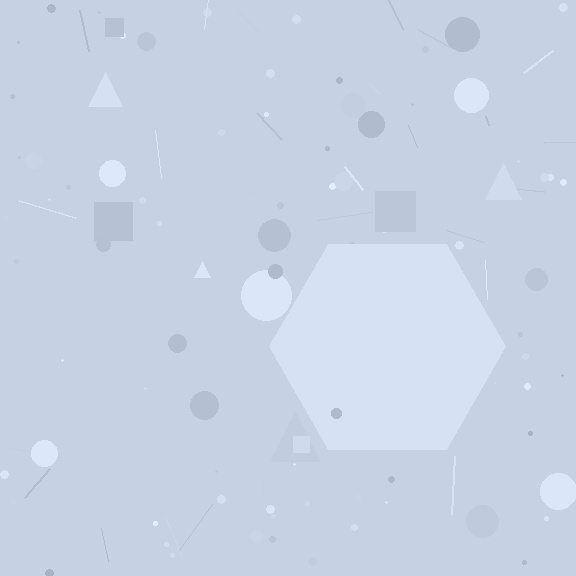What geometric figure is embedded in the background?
A hexagon is embedded in the background.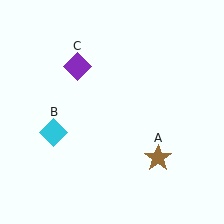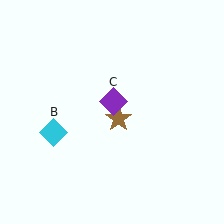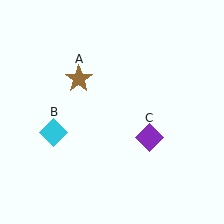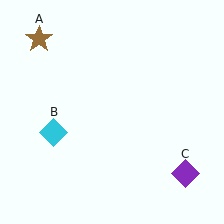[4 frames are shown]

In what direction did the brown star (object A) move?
The brown star (object A) moved up and to the left.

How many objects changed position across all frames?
2 objects changed position: brown star (object A), purple diamond (object C).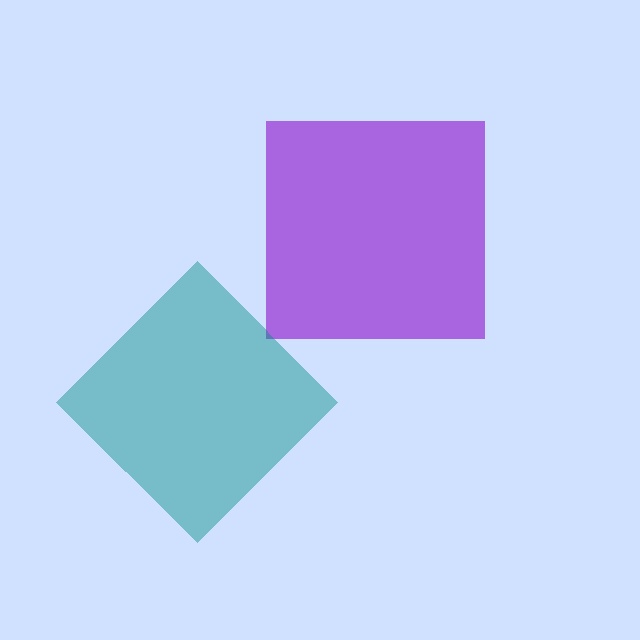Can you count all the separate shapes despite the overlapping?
Yes, there are 2 separate shapes.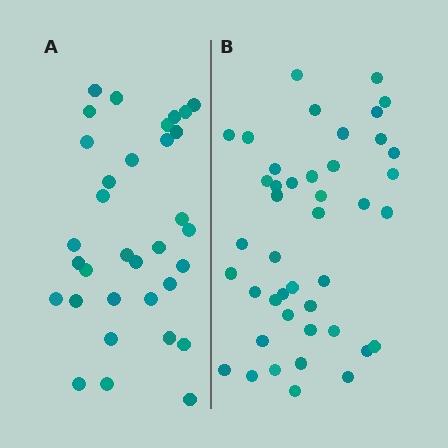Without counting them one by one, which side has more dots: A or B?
Region B (the right region) has more dots.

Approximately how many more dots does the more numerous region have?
Region B has roughly 10 or so more dots than region A.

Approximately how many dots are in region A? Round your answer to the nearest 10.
About 30 dots. (The exact count is 33, which rounds to 30.)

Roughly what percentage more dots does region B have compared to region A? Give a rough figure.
About 30% more.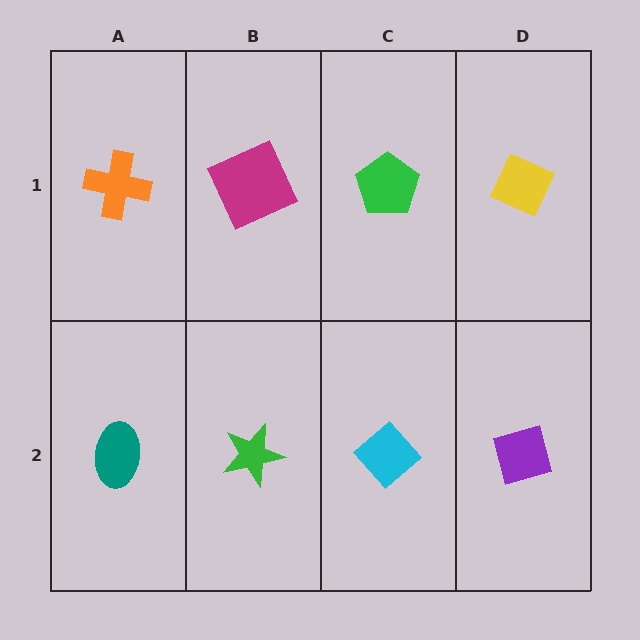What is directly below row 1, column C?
A cyan diamond.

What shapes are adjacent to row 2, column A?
An orange cross (row 1, column A), a green star (row 2, column B).